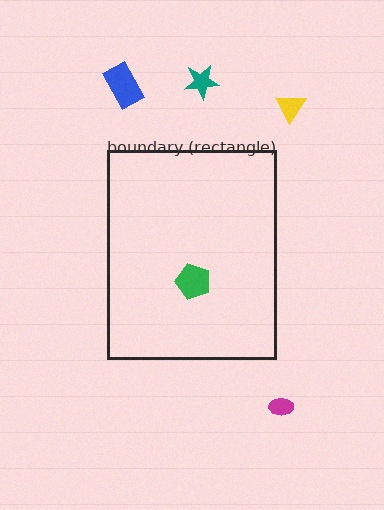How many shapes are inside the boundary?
1 inside, 4 outside.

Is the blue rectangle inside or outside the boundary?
Outside.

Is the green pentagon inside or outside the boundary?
Inside.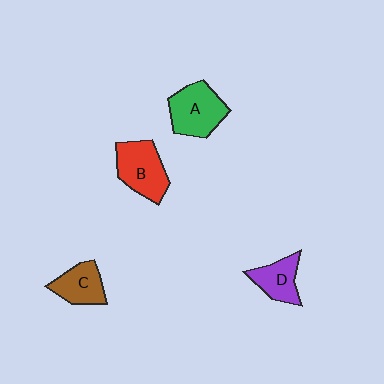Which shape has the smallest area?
Shape D (purple).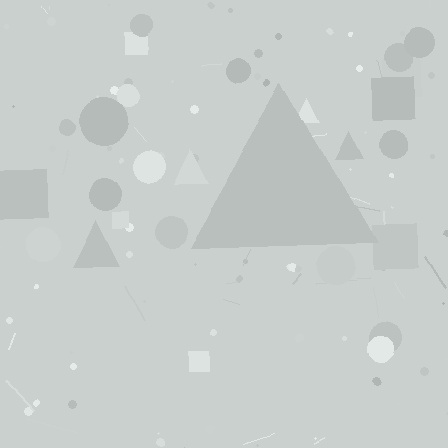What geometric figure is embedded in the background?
A triangle is embedded in the background.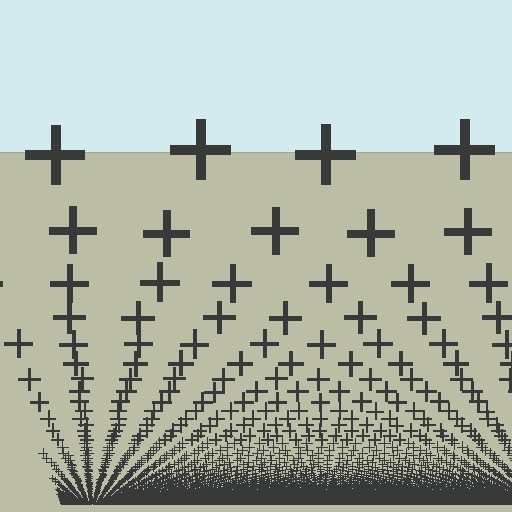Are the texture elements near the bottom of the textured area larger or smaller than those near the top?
Smaller. The gradient is inverted — elements near the bottom are smaller and denser.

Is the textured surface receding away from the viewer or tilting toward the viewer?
The surface appears to tilt toward the viewer. Texture elements get larger and sparser toward the top.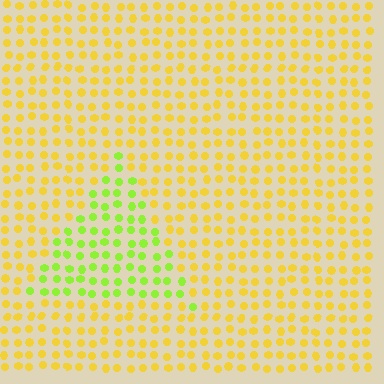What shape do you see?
I see a triangle.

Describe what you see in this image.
The image is filled with small yellow elements in a uniform arrangement. A triangle-shaped region is visible where the elements are tinted to a slightly different hue, forming a subtle color boundary.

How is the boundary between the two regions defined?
The boundary is defined purely by a slight shift in hue (about 42 degrees). Spacing, size, and orientation are identical on both sides.